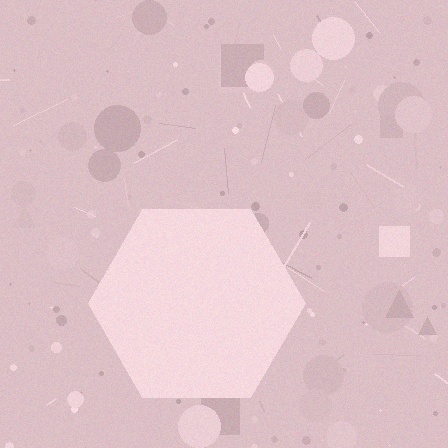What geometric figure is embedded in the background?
A hexagon is embedded in the background.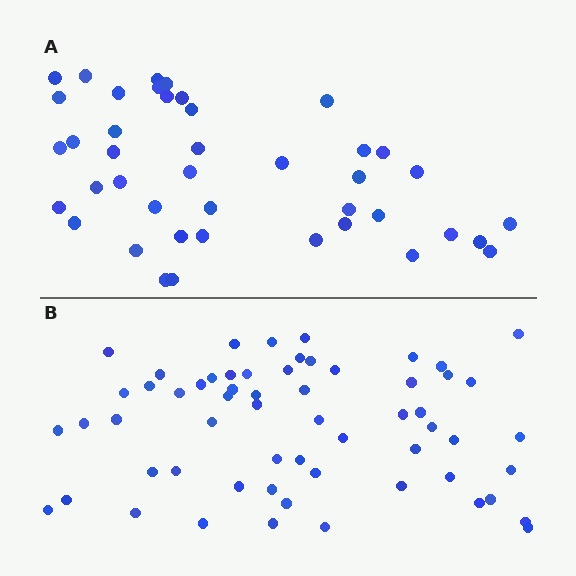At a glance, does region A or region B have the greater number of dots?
Region B (the bottom region) has more dots.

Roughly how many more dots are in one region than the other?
Region B has approximately 20 more dots than region A.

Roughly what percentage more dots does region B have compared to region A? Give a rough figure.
About 45% more.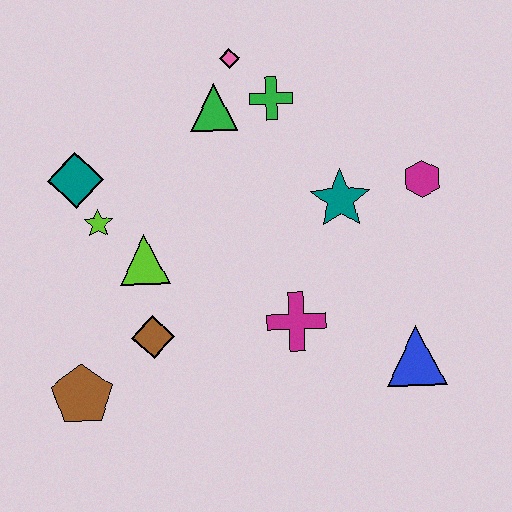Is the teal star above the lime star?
Yes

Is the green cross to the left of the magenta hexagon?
Yes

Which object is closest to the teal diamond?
The lime star is closest to the teal diamond.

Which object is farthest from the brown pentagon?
The magenta hexagon is farthest from the brown pentagon.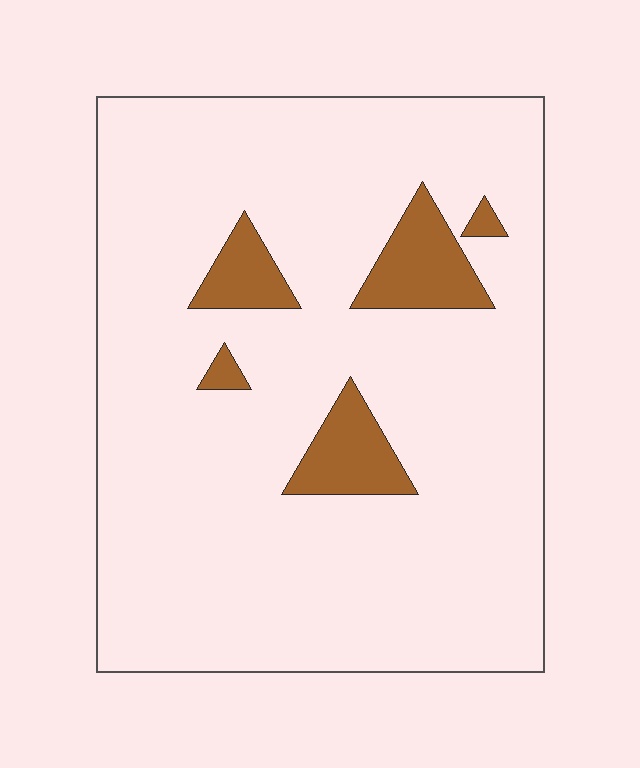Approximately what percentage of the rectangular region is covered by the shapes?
Approximately 10%.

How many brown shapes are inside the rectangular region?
5.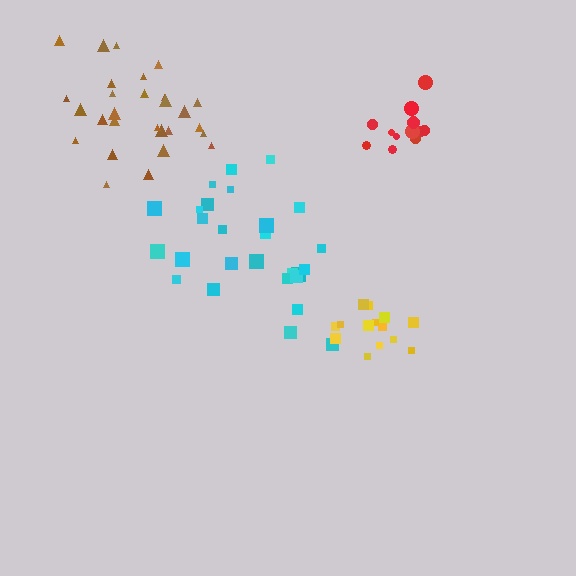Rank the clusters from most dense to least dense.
yellow, red, brown, cyan.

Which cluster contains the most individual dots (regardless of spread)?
Brown (28).